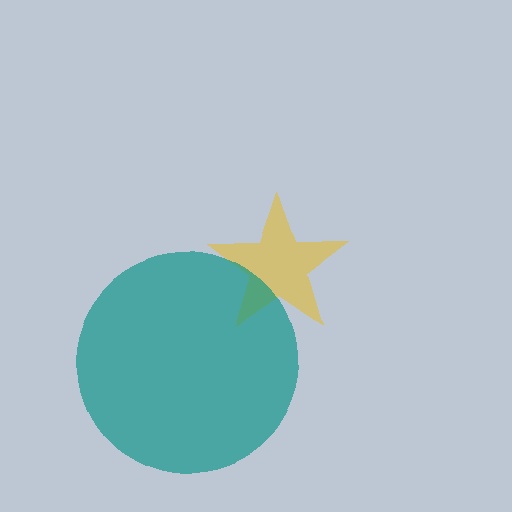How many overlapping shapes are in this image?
There are 2 overlapping shapes in the image.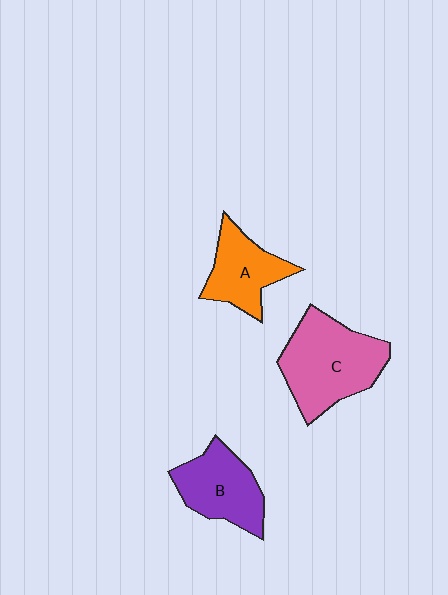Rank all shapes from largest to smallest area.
From largest to smallest: C (pink), B (purple), A (orange).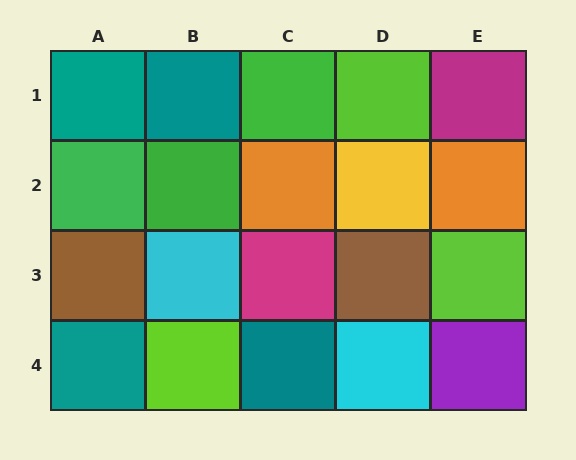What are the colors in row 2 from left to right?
Green, green, orange, yellow, orange.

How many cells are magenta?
2 cells are magenta.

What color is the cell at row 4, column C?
Teal.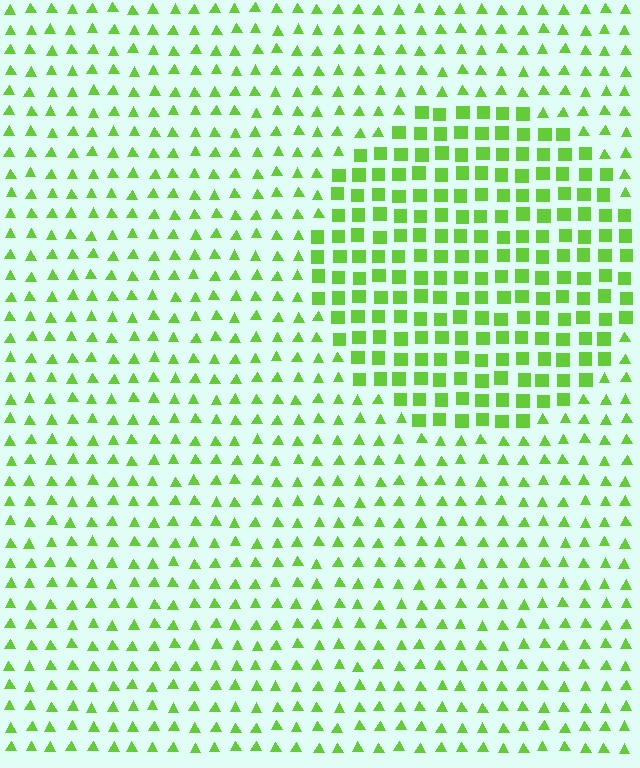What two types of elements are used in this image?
The image uses squares inside the circle region and triangles outside it.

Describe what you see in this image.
The image is filled with small lime elements arranged in a uniform grid. A circle-shaped region contains squares, while the surrounding area contains triangles. The boundary is defined purely by the change in element shape.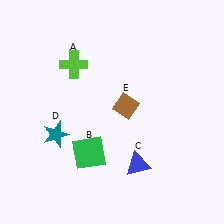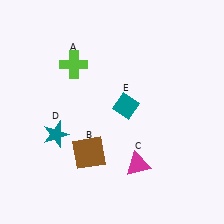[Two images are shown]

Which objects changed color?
B changed from green to brown. C changed from blue to magenta. E changed from brown to teal.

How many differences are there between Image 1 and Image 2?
There are 3 differences between the two images.